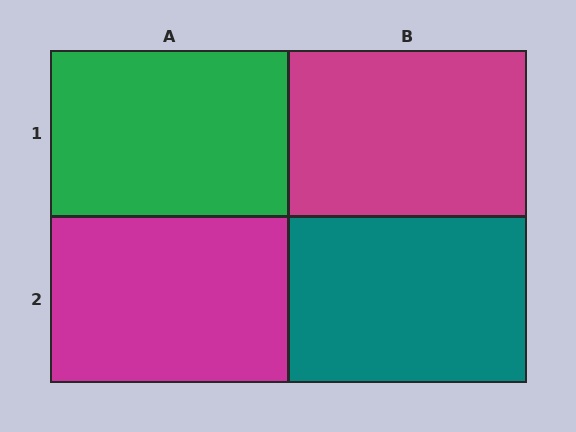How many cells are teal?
1 cell is teal.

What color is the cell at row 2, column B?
Teal.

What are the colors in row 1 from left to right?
Green, magenta.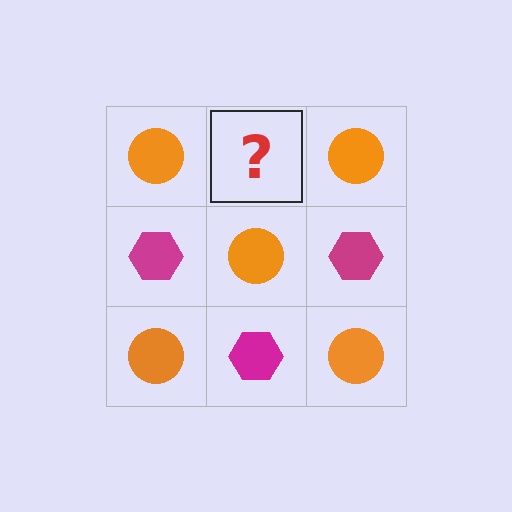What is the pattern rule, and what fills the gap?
The rule is that it alternates orange circle and magenta hexagon in a checkerboard pattern. The gap should be filled with a magenta hexagon.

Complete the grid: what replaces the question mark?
The question mark should be replaced with a magenta hexagon.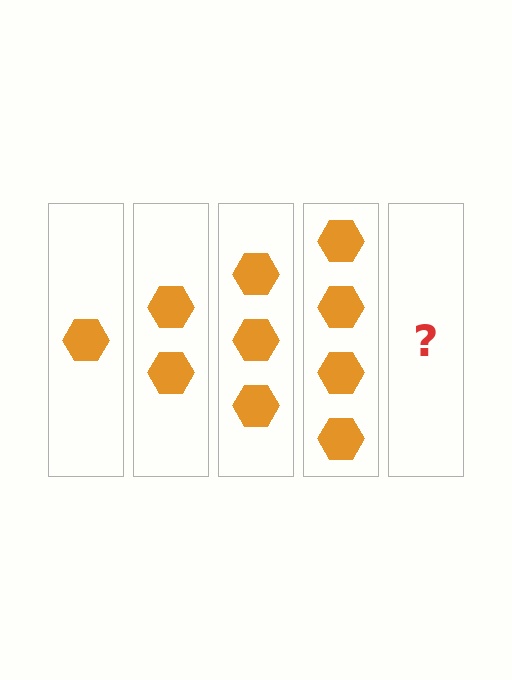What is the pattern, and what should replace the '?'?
The pattern is that each step adds one more hexagon. The '?' should be 5 hexagons.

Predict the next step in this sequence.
The next step is 5 hexagons.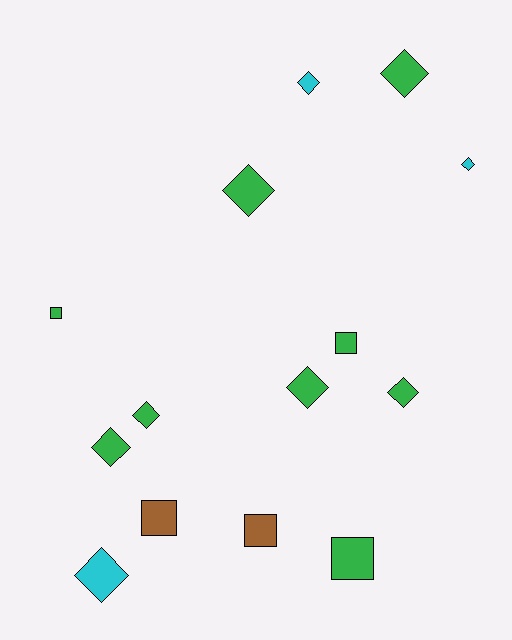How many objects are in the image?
There are 14 objects.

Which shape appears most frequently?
Diamond, with 9 objects.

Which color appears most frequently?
Green, with 9 objects.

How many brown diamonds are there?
There are no brown diamonds.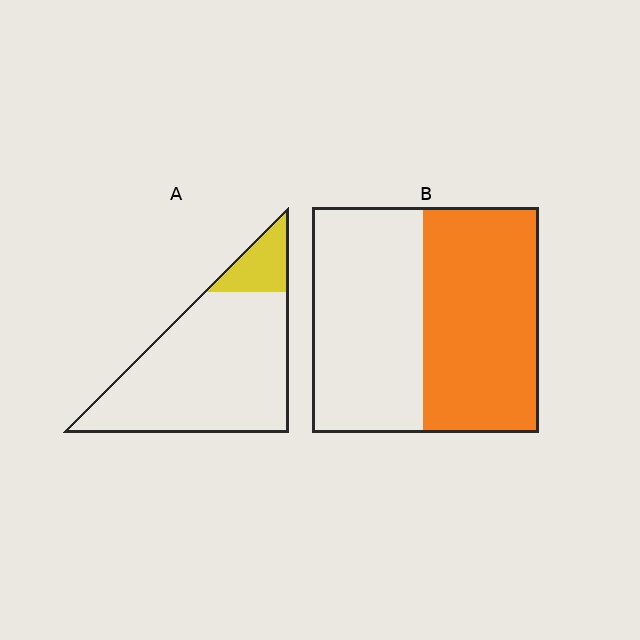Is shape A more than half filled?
No.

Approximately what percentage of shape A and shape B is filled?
A is approximately 15% and B is approximately 50%.